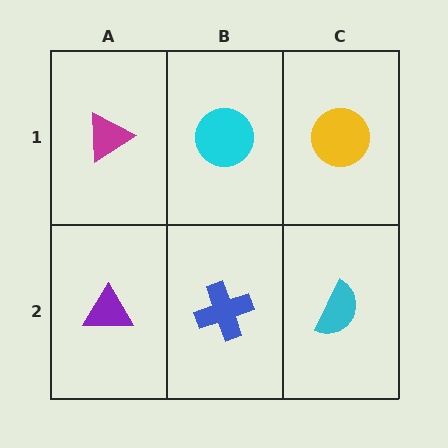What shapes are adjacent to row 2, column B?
A cyan circle (row 1, column B), a purple triangle (row 2, column A), a cyan semicircle (row 2, column C).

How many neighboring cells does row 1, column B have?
3.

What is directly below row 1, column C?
A cyan semicircle.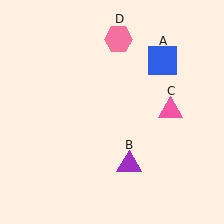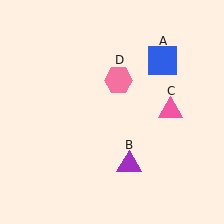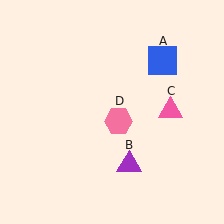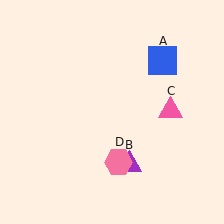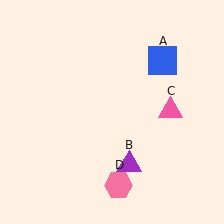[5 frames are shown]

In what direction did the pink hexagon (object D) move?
The pink hexagon (object D) moved down.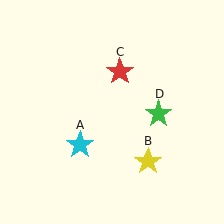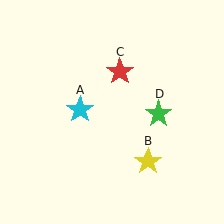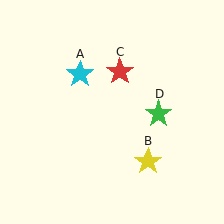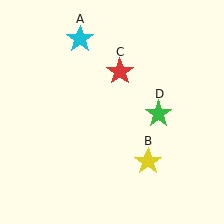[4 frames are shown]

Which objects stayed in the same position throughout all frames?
Yellow star (object B) and red star (object C) and green star (object D) remained stationary.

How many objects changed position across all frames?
1 object changed position: cyan star (object A).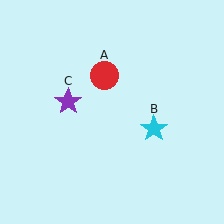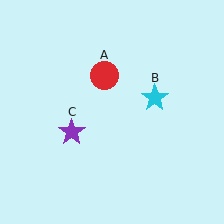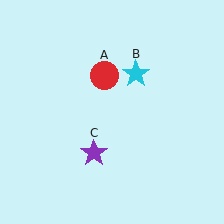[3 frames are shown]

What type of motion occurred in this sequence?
The cyan star (object B), purple star (object C) rotated counterclockwise around the center of the scene.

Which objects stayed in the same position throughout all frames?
Red circle (object A) remained stationary.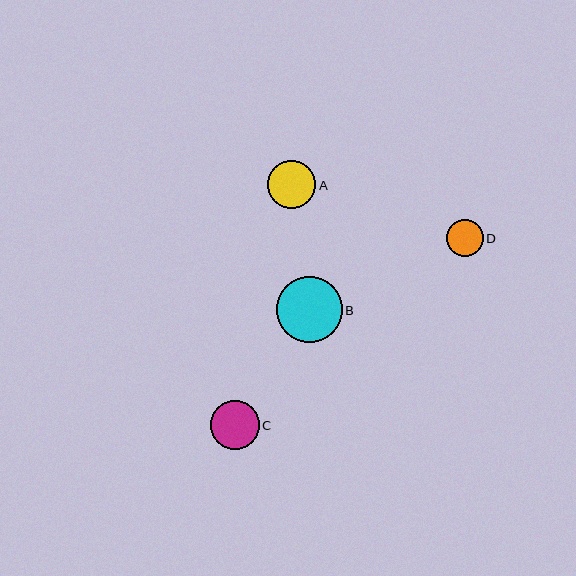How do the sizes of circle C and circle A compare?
Circle C and circle A are approximately the same size.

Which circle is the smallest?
Circle D is the smallest with a size of approximately 37 pixels.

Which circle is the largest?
Circle B is the largest with a size of approximately 66 pixels.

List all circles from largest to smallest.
From largest to smallest: B, C, A, D.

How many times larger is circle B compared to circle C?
Circle B is approximately 1.4 times the size of circle C.